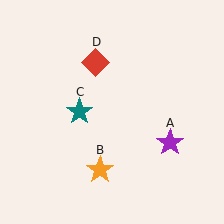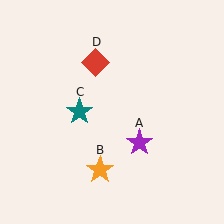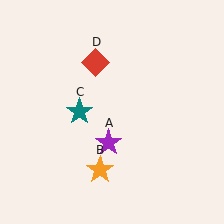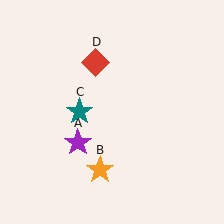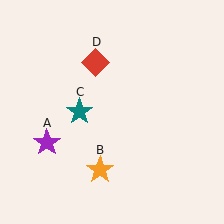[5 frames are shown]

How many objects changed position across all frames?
1 object changed position: purple star (object A).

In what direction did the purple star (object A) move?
The purple star (object A) moved left.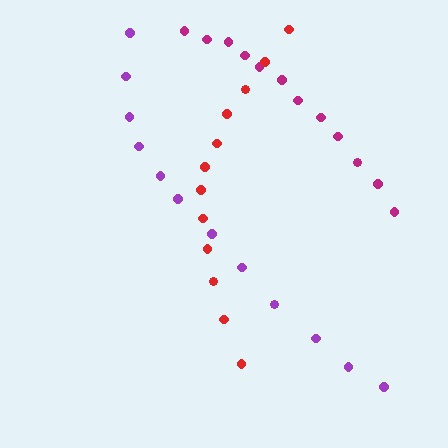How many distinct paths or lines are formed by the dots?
There are 3 distinct paths.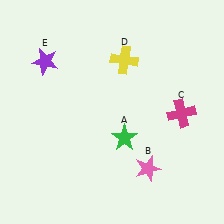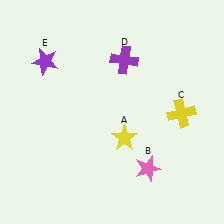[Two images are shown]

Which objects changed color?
A changed from green to yellow. C changed from magenta to yellow. D changed from yellow to purple.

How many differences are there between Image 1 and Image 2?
There are 3 differences between the two images.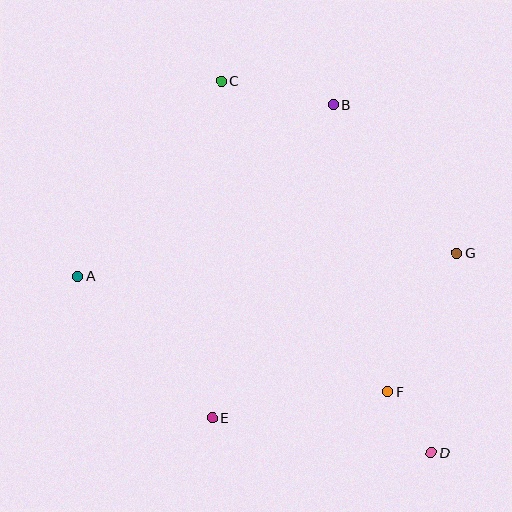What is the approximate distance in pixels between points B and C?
The distance between B and C is approximately 114 pixels.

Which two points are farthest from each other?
Points C and D are farthest from each other.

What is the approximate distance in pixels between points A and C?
The distance between A and C is approximately 243 pixels.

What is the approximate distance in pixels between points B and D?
The distance between B and D is approximately 362 pixels.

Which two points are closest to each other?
Points D and F are closest to each other.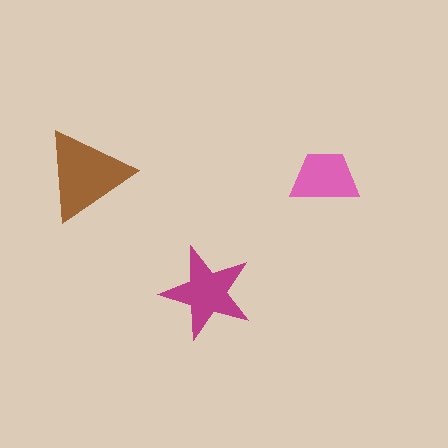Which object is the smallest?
The pink trapezoid.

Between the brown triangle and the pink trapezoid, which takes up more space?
The brown triangle.